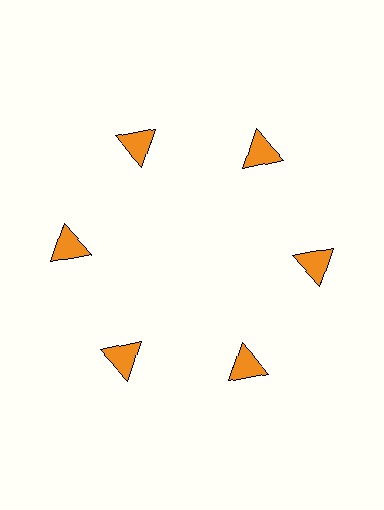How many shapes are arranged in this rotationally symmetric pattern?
There are 6 shapes, arranged in 6 groups of 1.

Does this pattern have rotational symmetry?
Yes, this pattern has 6-fold rotational symmetry. It looks the same after rotating 60 degrees around the center.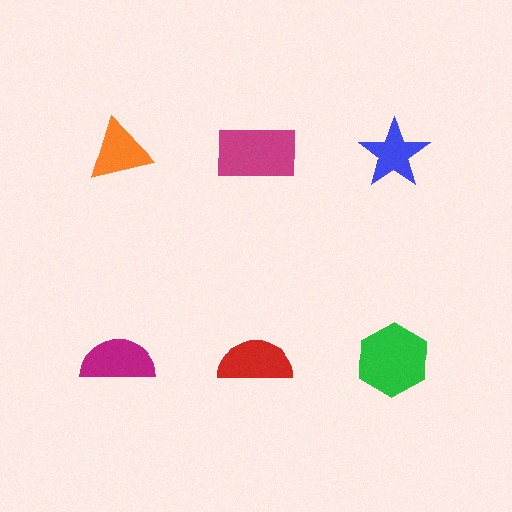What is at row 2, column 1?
A magenta semicircle.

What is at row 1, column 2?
A magenta rectangle.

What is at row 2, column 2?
A red semicircle.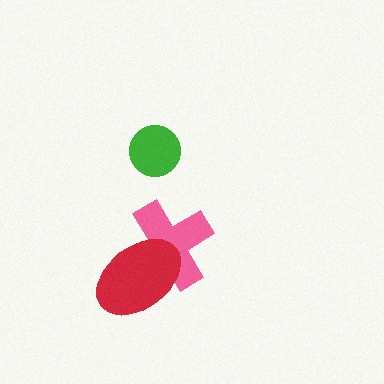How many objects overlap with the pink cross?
1 object overlaps with the pink cross.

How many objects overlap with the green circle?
0 objects overlap with the green circle.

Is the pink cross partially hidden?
Yes, it is partially covered by another shape.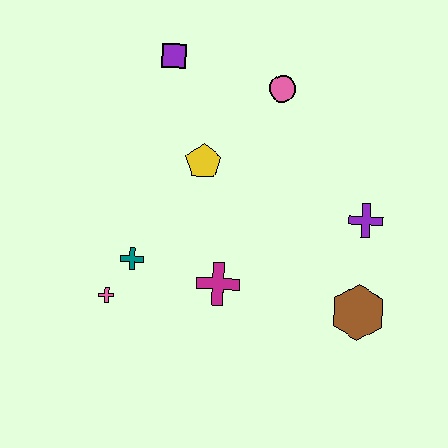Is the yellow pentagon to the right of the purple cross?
No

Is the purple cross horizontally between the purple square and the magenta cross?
No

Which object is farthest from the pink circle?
The pink cross is farthest from the pink circle.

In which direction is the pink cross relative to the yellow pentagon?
The pink cross is below the yellow pentagon.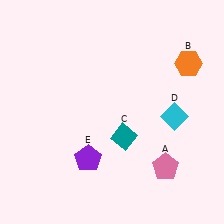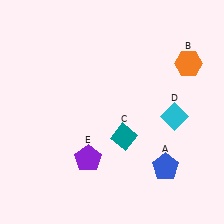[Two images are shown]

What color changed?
The pentagon (A) changed from pink in Image 1 to blue in Image 2.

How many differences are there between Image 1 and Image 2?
There is 1 difference between the two images.